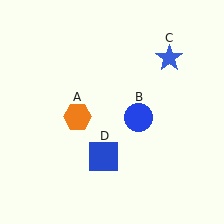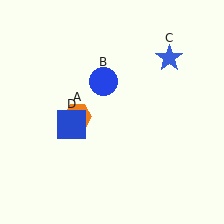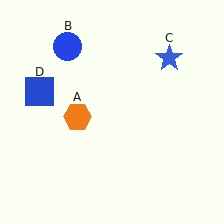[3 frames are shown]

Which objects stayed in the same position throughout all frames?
Orange hexagon (object A) and blue star (object C) remained stationary.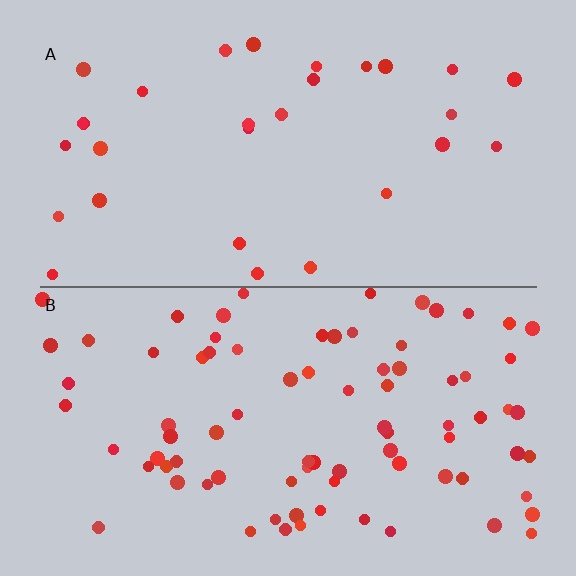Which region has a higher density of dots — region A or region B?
B (the bottom).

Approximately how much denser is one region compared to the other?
Approximately 2.8× — region B over region A.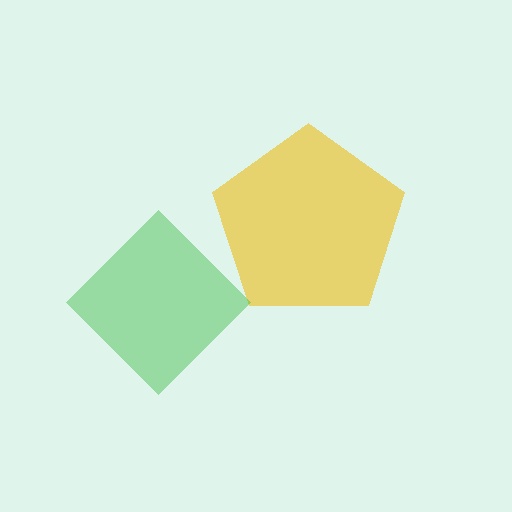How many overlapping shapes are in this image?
There are 2 overlapping shapes in the image.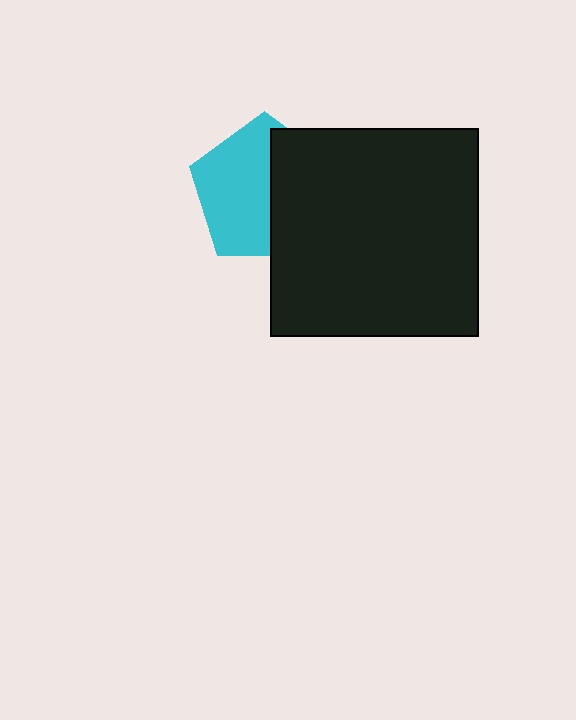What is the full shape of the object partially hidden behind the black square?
The partially hidden object is a cyan pentagon.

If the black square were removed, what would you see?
You would see the complete cyan pentagon.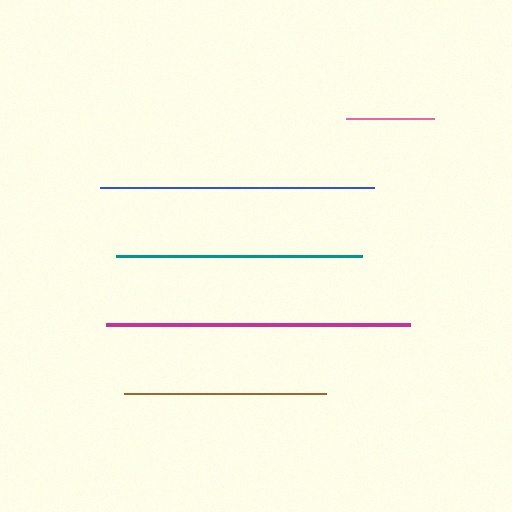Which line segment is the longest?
The magenta line is the longest at approximately 304 pixels.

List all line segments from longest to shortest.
From longest to shortest: magenta, blue, teal, brown, pink.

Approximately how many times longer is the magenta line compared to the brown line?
The magenta line is approximately 1.5 times the length of the brown line.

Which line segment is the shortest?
The pink line is the shortest at approximately 88 pixels.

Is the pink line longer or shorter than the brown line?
The brown line is longer than the pink line.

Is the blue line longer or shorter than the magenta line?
The magenta line is longer than the blue line.